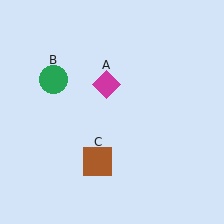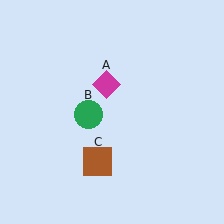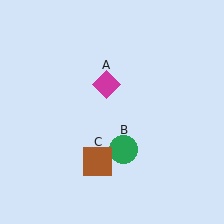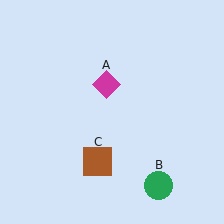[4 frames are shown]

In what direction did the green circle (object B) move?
The green circle (object B) moved down and to the right.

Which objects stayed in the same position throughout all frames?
Magenta diamond (object A) and brown square (object C) remained stationary.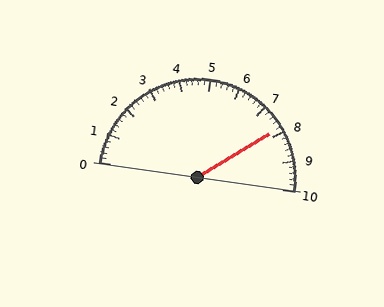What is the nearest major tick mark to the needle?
The nearest major tick mark is 8.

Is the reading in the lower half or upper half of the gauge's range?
The reading is in the upper half of the range (0 to 10).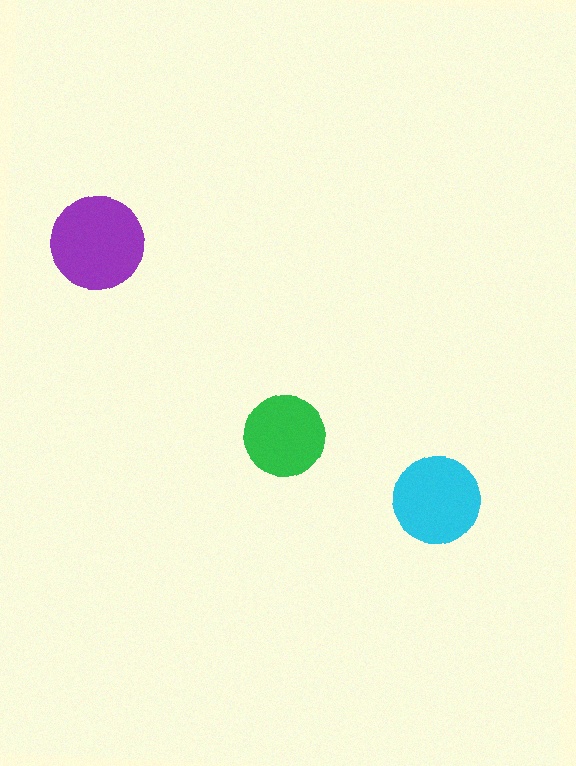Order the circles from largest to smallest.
the purple one, the cyan one, the green one.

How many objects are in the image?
There are 3 objects in the image.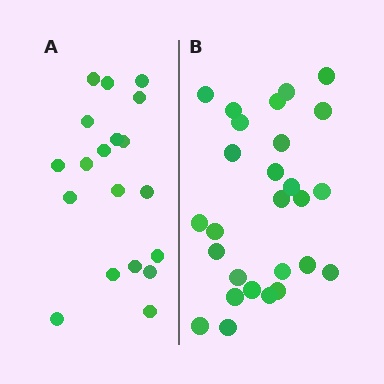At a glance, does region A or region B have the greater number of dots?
Region B (the right region) has more dots.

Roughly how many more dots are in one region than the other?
Region B has roughly 8 or so more dots than region A.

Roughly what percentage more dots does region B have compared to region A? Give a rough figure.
About 40% more.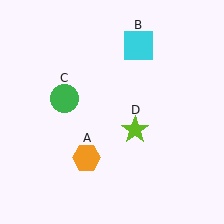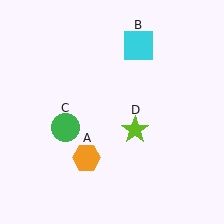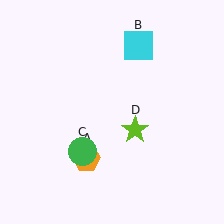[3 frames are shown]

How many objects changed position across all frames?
1 object changed position: green circle (object C).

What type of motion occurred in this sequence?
The green circle (object C) rotated counterclockwise around the center of the scene.